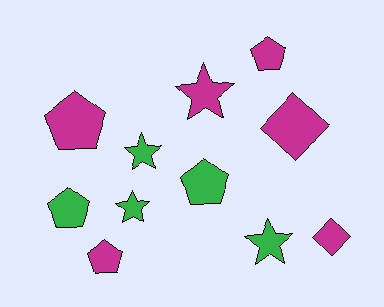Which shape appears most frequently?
Pentagon, with 5 objects.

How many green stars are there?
There are 3 green stars.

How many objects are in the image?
There are 11 objects.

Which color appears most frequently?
Magenta, with 6 objects.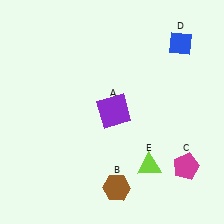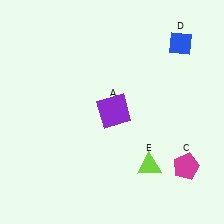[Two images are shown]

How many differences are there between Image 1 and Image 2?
There is 1 difference between the two images.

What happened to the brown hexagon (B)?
The brown hexagon (B) was removed in Image 2. It was in the bottom-right area of Image 1.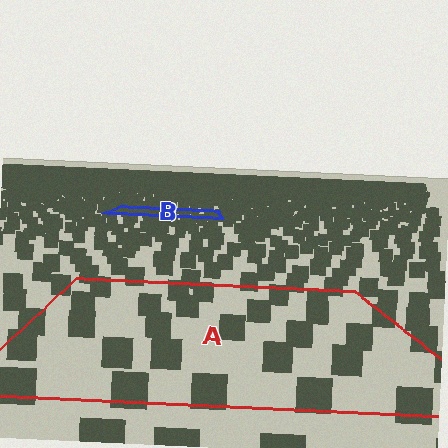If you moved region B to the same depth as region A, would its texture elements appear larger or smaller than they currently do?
They would appear larger. At a closer depth, the same texture elements are projected at a bigger on-screen size.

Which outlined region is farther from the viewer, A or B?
Region B is farther from the viewer — the texture elements inside it appear smaller and more densely packed.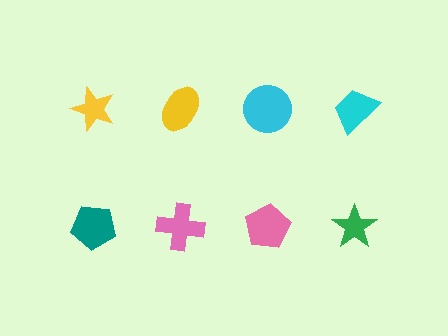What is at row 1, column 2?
A yellow ellipse.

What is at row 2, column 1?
A teal pentagon.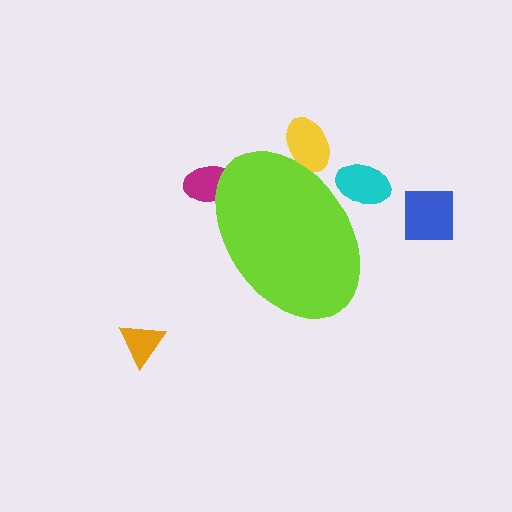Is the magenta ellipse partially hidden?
Yes, the magenta ellipse is partially hidden behind the lime ellipse.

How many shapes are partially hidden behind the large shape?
3 shapes are partially hidden.